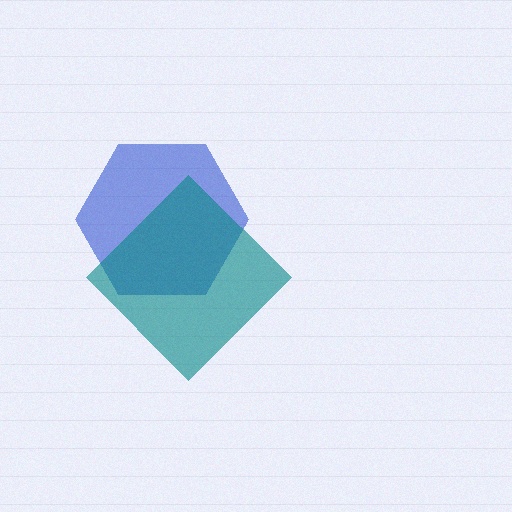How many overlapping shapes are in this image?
There are 2 overlapping shapes in the image.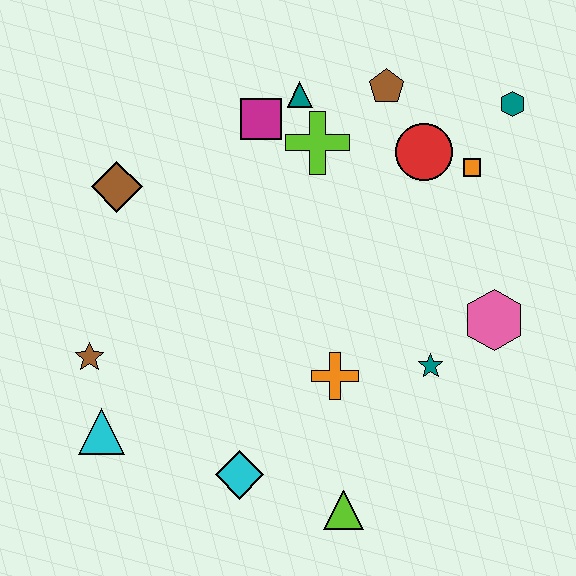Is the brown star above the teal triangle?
No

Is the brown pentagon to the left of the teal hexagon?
Yes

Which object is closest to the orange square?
The red circle is closest to the orange square.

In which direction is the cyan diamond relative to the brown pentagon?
The cyan diamond is below the brown pentagon.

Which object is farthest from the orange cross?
The teal hexagon is farthest from the orange cross.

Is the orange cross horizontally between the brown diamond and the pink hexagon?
Yes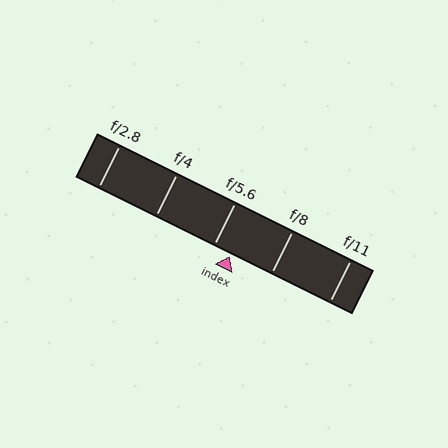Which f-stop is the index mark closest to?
The index mark is closest to f/5.6.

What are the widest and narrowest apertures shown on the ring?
The widest aperture shown is f/2.8 and the narrowest is f/11.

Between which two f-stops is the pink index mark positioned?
The index mark is between f/5.6 and f/8.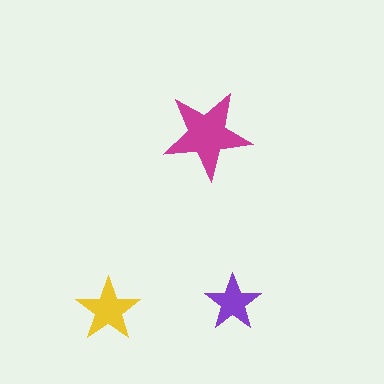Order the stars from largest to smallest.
the magenta one, the yellow one, the purple one.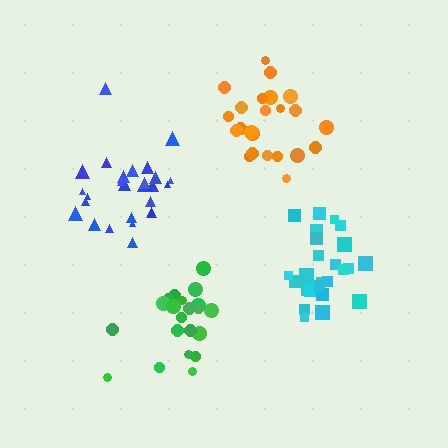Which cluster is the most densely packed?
Cyan.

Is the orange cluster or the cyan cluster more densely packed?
Cyan.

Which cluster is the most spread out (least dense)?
Blue.